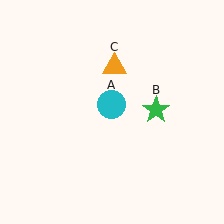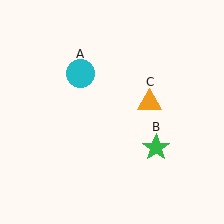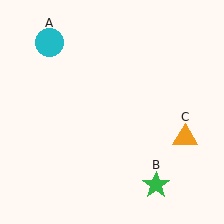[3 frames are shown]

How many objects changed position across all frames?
3 objects changed position: cyan circle (object A), green star (object B), orange triangle (object C).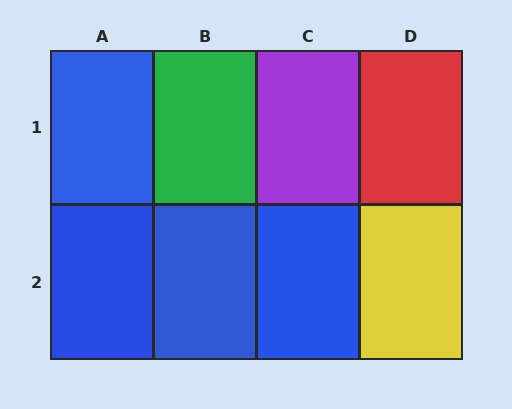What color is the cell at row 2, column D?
Yellow.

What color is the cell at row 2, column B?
Blue.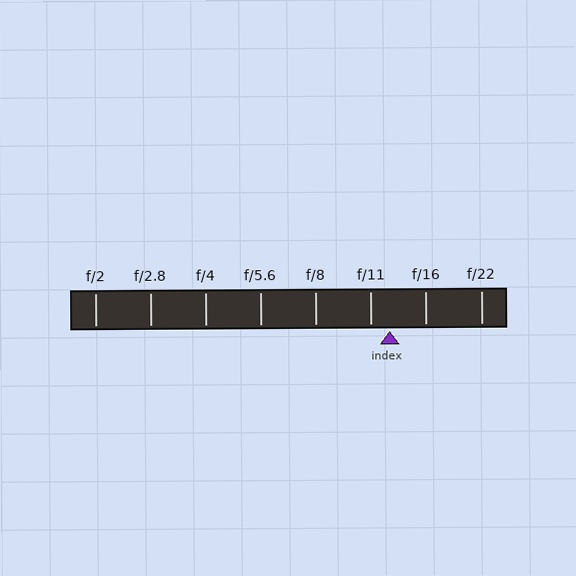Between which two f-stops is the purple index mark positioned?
The index mark is between f/11 and f/16.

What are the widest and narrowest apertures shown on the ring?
The widest aperture shown is f/2 and the narrowest is f/22.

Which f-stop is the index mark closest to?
The index mark is closest to f/11.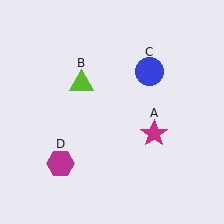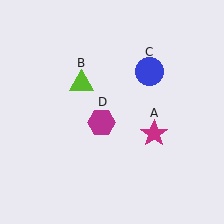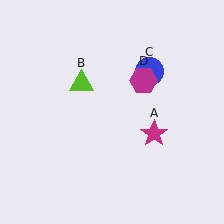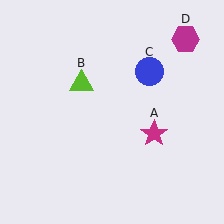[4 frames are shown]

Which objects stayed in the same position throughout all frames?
Magenta star (object A) and lime triangle (object B) and blue circle (object C) remained stationary.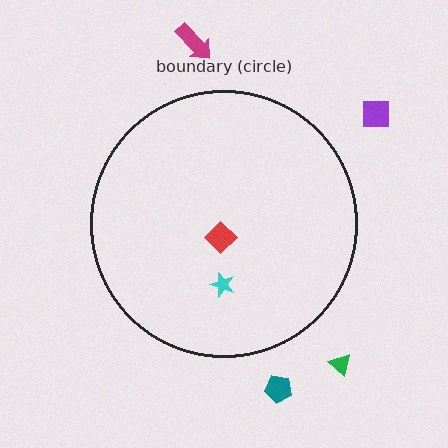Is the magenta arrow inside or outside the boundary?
Outside.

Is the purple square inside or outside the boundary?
Outside.